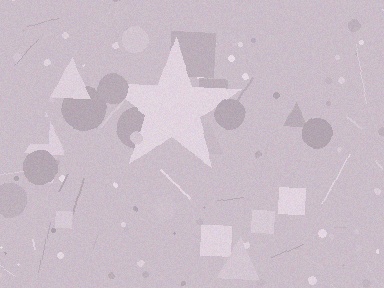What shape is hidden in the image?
A star is hidden in the image.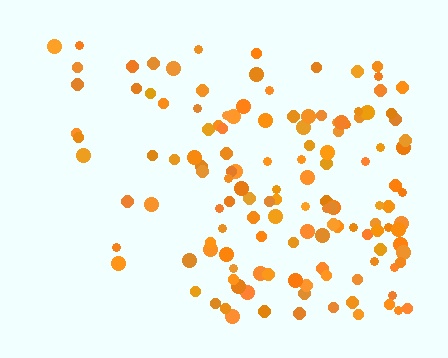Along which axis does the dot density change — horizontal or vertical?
Horizontal.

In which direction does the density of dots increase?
From left to right, with the right side densest.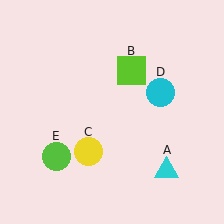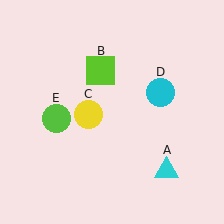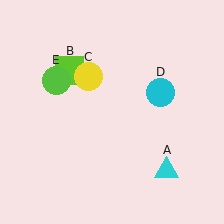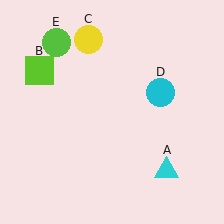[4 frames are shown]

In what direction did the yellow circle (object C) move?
The yellow circle (object C) moved up.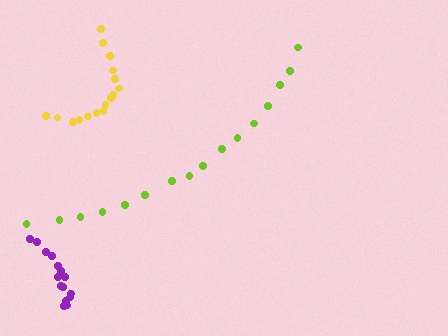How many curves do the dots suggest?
There are 3 distinct paths.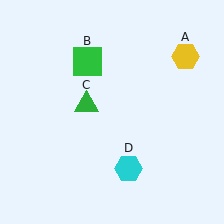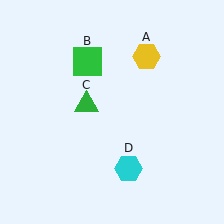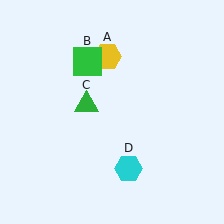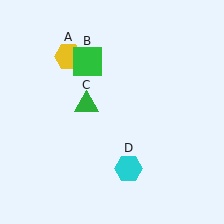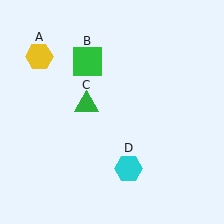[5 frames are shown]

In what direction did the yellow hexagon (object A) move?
The yellow hexagon (object A) moved left.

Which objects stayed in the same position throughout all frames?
Green square (object B) and green triangle (object C) and cyan hexagon (object D) remained stationary.